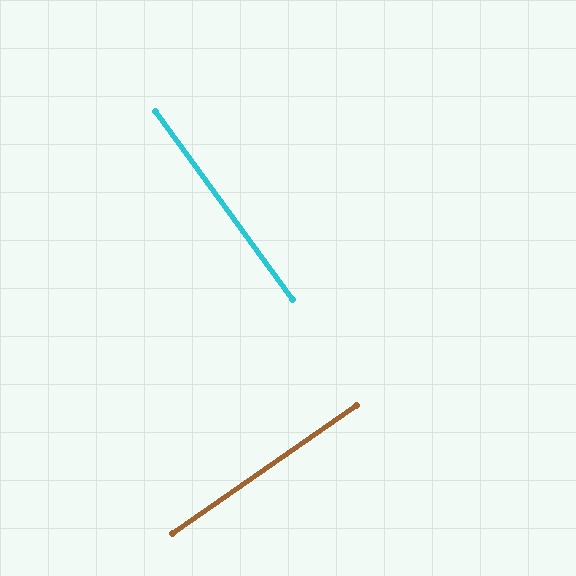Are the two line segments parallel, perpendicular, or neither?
Perpendicular — they meet at approximately 89°.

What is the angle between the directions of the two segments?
Approximately 89 degrees.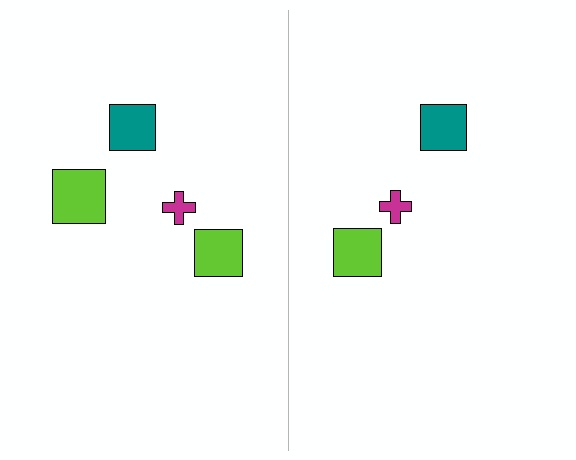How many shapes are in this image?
There are 7 shapes in this image.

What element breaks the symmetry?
A lime square is missing from the right side.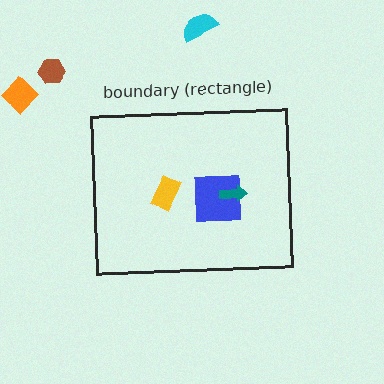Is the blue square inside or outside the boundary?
Inside.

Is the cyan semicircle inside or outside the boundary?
Outside.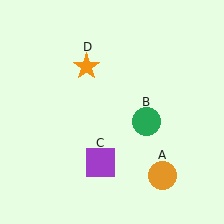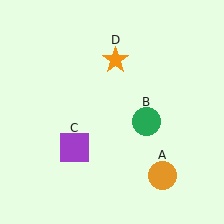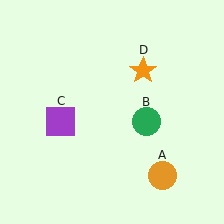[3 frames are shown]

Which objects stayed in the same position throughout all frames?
Orange circle (object A) and green circle (object B) remained stationary.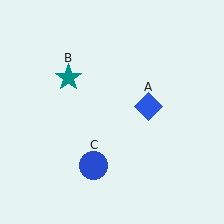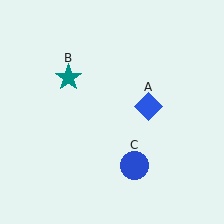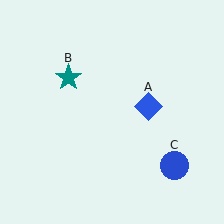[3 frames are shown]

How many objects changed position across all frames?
1 object changed position: blue circle (object C).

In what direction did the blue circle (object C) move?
The blue circle (object C) moved right.